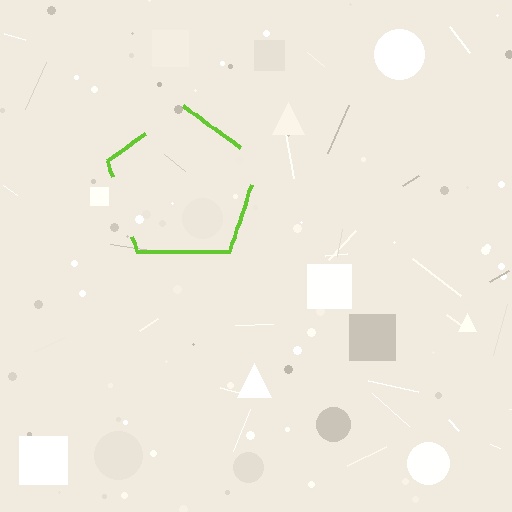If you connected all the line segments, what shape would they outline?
They would outline a pentagon.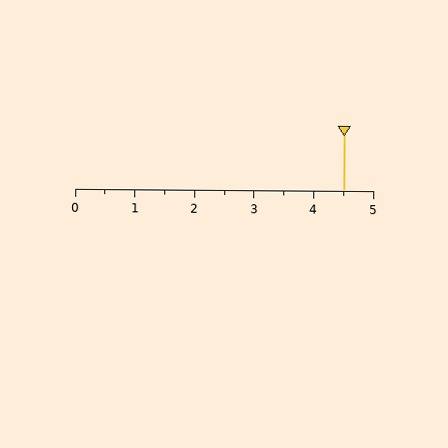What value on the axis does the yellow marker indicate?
The marker indicates approximately 4.5.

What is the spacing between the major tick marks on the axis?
The major ticks are spaced 1 apart.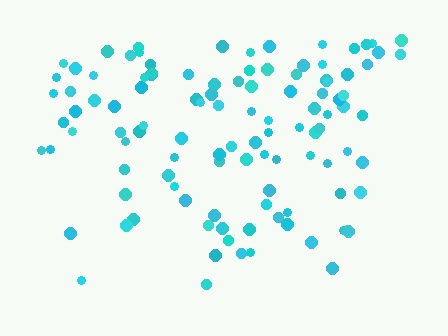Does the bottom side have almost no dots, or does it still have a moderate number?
Still a moderate number, just noticeably fewer than the top.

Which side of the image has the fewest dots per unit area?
The bottom.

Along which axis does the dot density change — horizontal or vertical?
Vertical.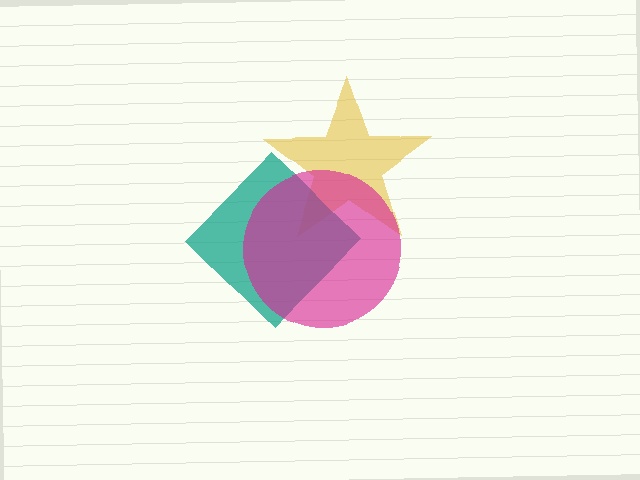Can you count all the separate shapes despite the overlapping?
Yes, there are 3 separate shapes.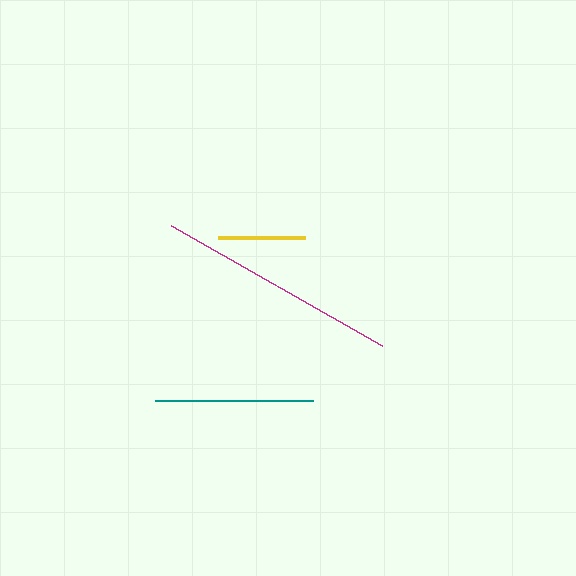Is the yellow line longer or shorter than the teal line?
The teal line is longer than the yellow line.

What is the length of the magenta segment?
The magenta segment is approximately 243 pixels long.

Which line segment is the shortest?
The yellow line is the shortest at approximately 87 pixels.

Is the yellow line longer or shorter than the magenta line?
The magenta line is longer than the yellow line.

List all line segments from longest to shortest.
From longest to shortest: magenta, teal, yellow.